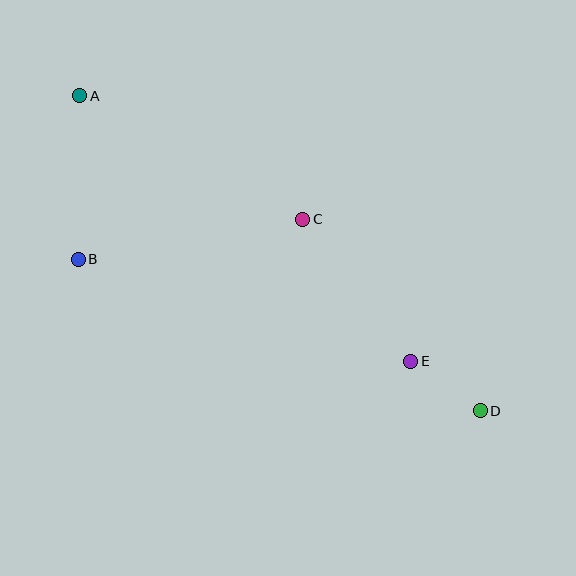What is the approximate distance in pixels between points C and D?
The distance between C and D is approximately 261 pixels.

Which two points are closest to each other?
Points D and E are closest to each other.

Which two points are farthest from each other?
Points A and D are farthest from each other.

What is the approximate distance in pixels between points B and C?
The distance between B and C is approximately 228 pixels.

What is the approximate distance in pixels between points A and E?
The distance between A and E is approximately 424 pixels.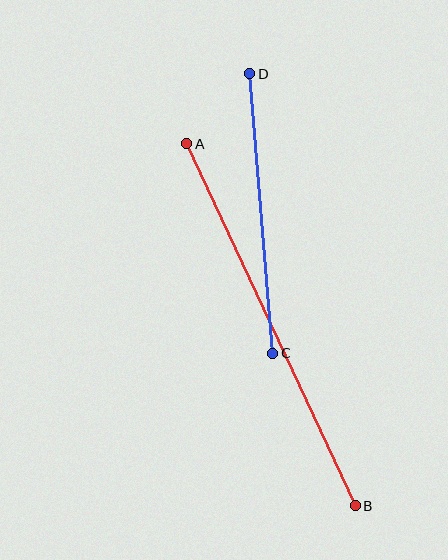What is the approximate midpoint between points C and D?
The midpoint is at approximately (261, 214) pixels.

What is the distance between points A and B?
The distance is approximately 399 pixels.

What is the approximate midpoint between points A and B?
The midpoint is at approximately (271, 325) pixels.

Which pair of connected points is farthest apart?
Points A and B are farthest apart.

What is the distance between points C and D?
The distance is approximately 281 pixels.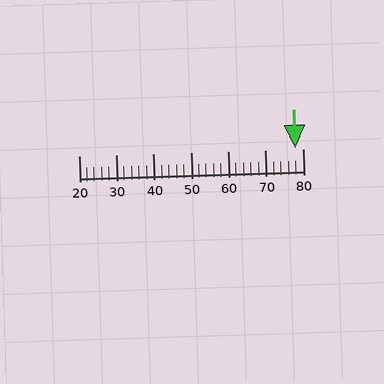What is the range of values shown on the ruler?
The ruler shows values from 20 to 80.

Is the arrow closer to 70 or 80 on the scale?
The arrow is closer to 80.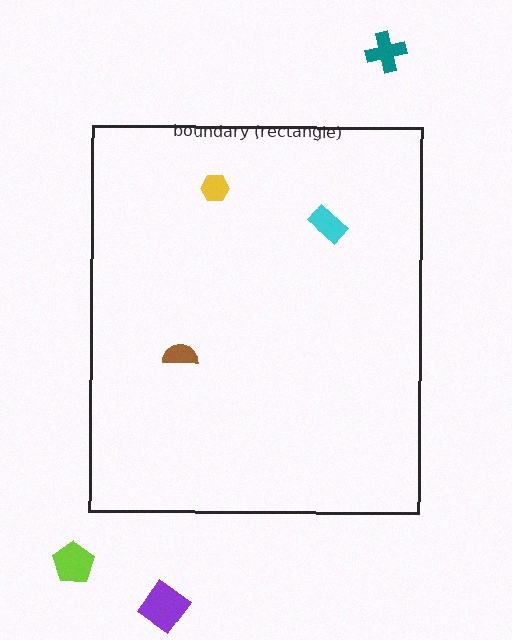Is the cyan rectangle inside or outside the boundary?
Inside.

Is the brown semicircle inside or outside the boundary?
Inside.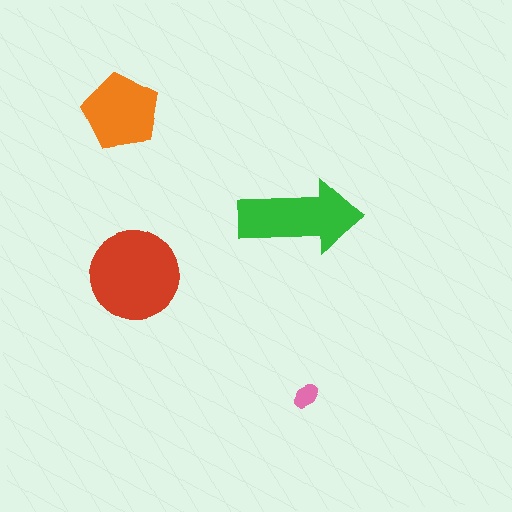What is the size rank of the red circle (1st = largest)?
1st.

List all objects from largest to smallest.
The red circle, the green arrow, the orange pentagon, the pink ellipse.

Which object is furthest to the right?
The green arrow is rightmost.